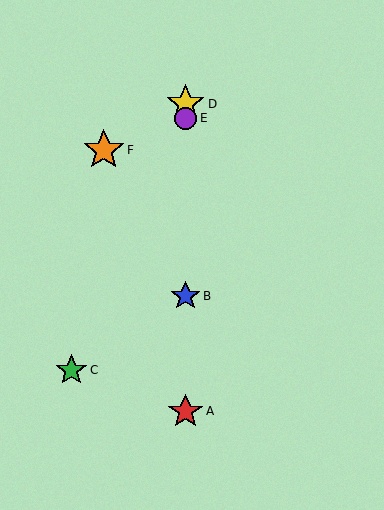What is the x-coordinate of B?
Object B is at x≈185.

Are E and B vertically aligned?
Yes, both are at x≈185.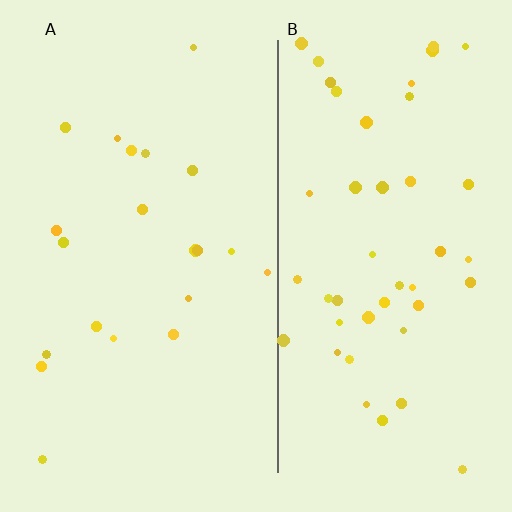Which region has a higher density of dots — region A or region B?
B (the right).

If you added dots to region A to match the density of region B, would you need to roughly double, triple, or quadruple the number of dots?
Approximately double.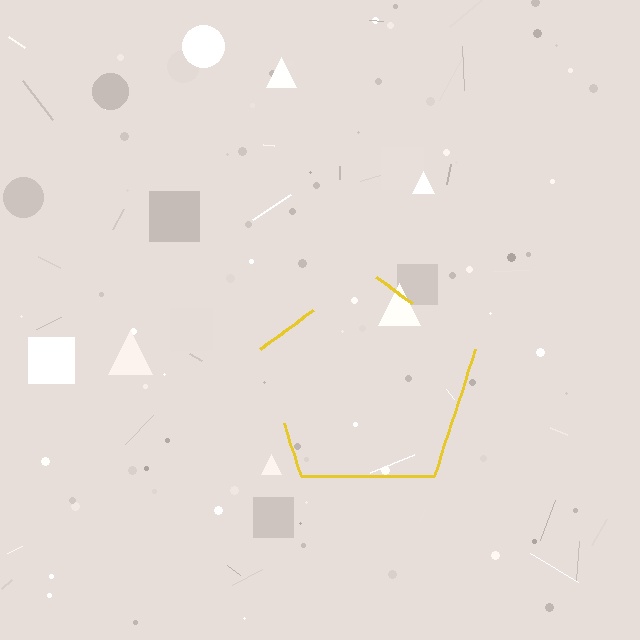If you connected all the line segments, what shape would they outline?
They would outline a pentagon.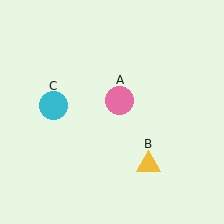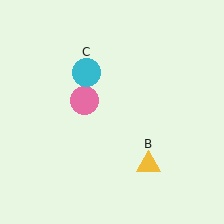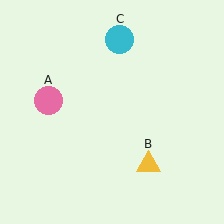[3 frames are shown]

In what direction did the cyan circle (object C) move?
The cyan circle (object C) moved up and to the right.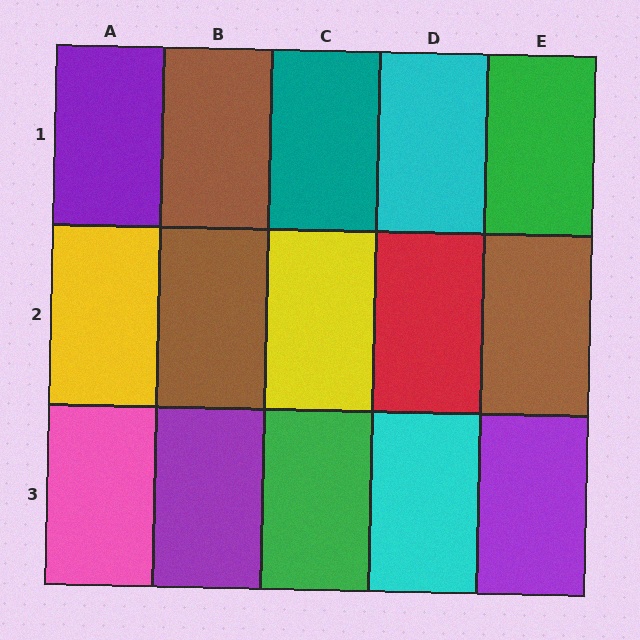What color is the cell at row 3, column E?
Purple.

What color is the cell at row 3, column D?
Cyan.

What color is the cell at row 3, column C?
Green.